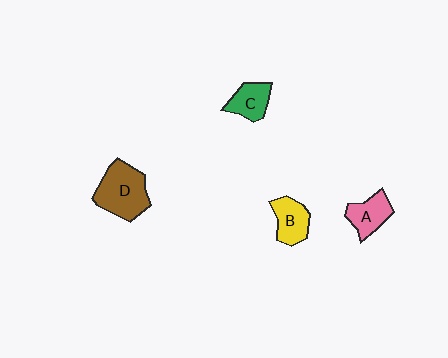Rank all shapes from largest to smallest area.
From largest to smallest: D (brown), B (yellow), A (pink), C (green).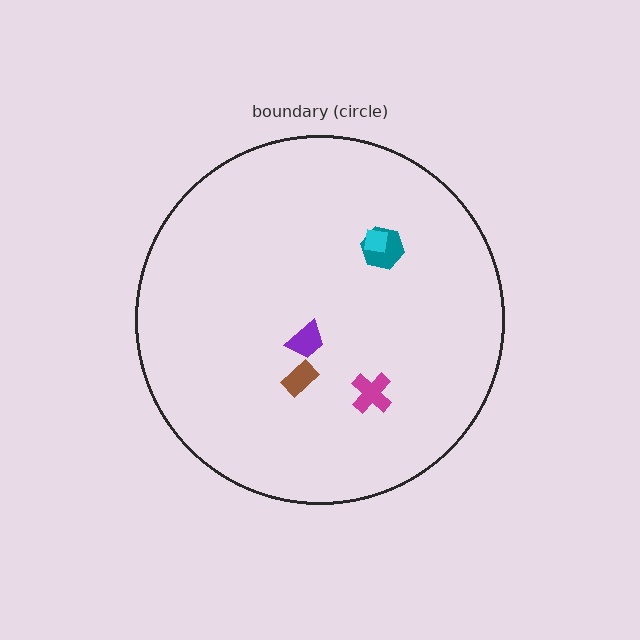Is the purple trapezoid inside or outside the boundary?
Inside.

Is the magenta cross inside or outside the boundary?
Inside.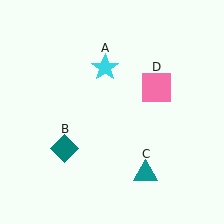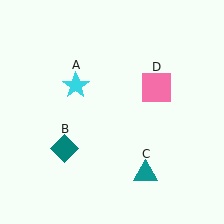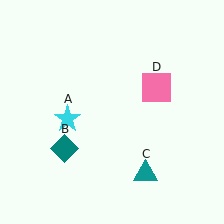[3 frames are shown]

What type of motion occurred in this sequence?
The cyan star (object A) rotated counterclockwise around the center of the scene.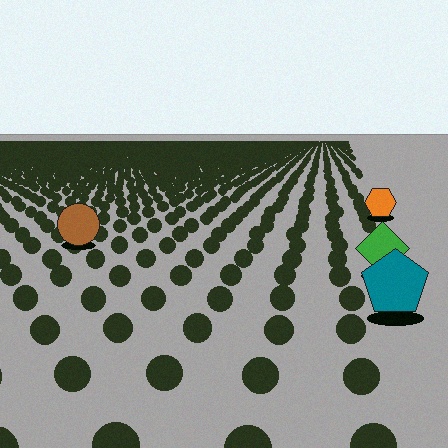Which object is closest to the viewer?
The teal pentagon is closest. The texture marks near it are larger and more spread out.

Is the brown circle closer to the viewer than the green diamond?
No. The green diamond is closer — you can tell from the texture gradient: the ground texture is coarser near it.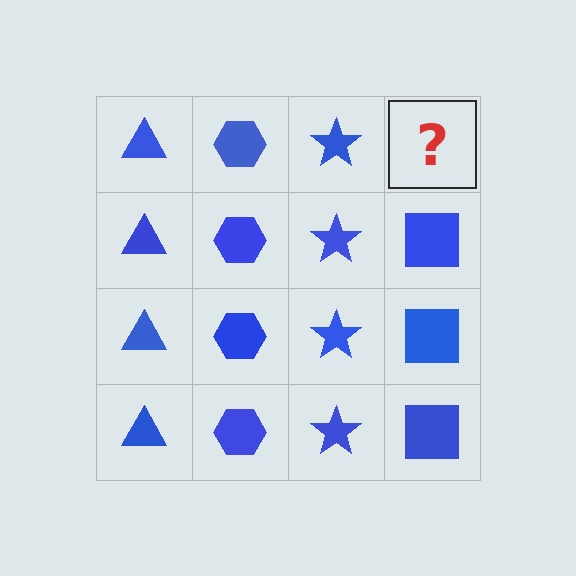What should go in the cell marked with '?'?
The missing cell should contain a blue square.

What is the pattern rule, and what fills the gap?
The rule is that each column has a consistent shape. The gap should be filled with a blue square.